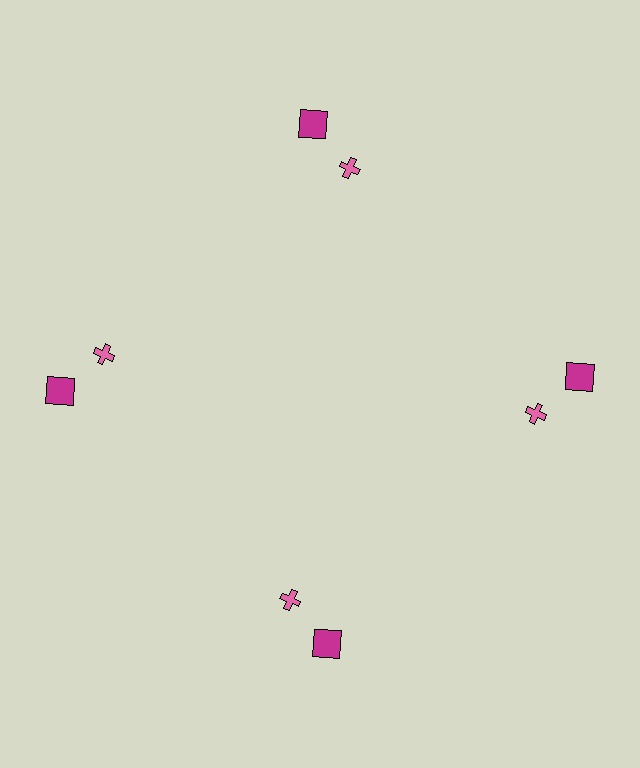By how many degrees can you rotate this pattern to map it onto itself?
The pattern maps onto itself every 90 degrees of rotation.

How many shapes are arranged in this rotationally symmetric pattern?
There are 8 shapes, arranged in 4 groups of 2.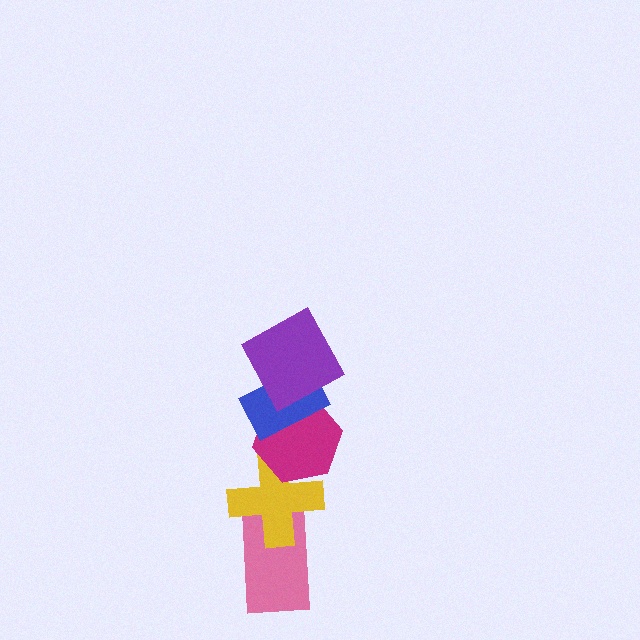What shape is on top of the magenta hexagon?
The blue rectangle is on top of the magenta hexagon.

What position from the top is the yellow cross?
The yellow cross is 4th from the top.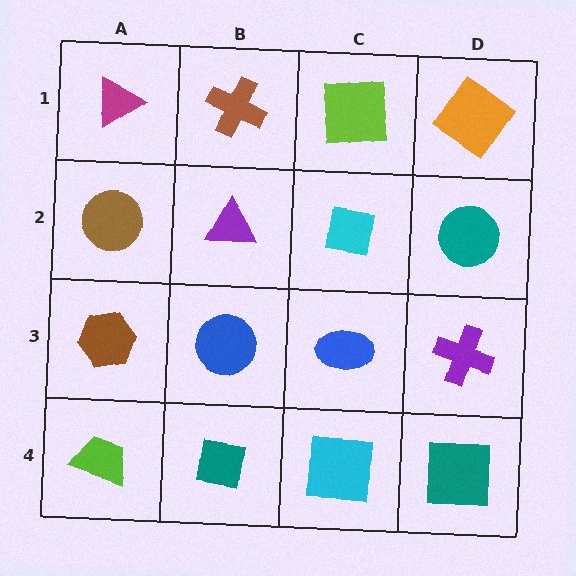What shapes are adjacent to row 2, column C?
A lime square (row 1, column C), a blue ellipse (row 3, column C), a purple triangle (row 2, column B), a teal circle (row 2, column D).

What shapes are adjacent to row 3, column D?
A teal circle (row 2, column D), a teal square (row 4, column D), a blue ellipse (row 3, column C).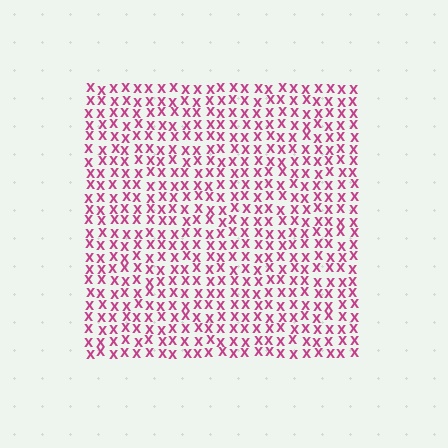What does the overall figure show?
The overall figure shows a square.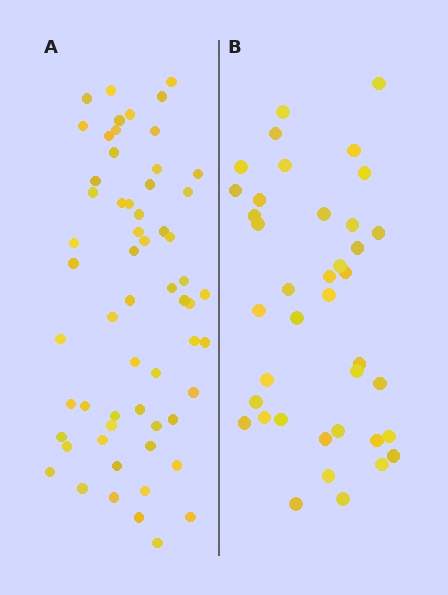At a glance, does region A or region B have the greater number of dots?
Region A (the left region) has more dots.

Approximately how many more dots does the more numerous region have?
Region A has approximately 20 more dots than region B.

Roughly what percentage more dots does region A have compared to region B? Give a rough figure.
About 55% more.